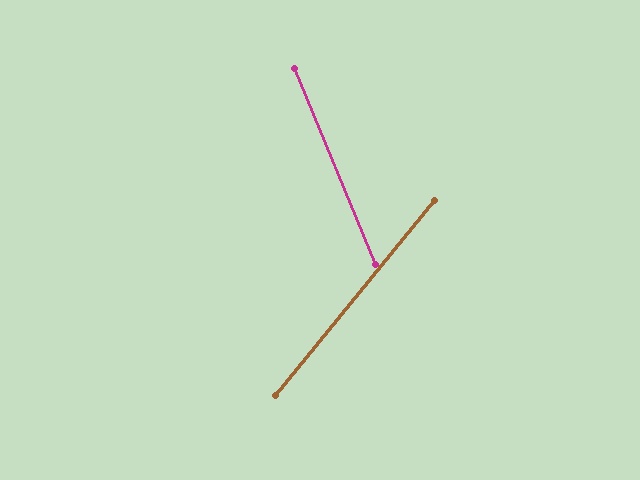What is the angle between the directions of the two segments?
Approximately 62 degrees.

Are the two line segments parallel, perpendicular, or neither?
Neither parallel nor perpendicular — they differ by about 62°.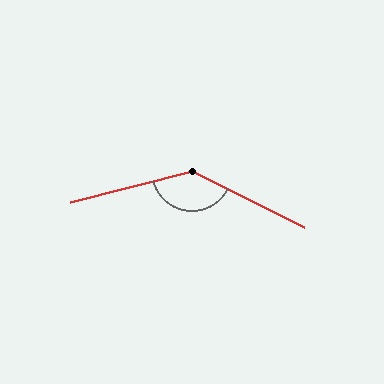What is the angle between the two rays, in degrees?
Approximately 139 degrees.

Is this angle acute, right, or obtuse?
It is obtuse.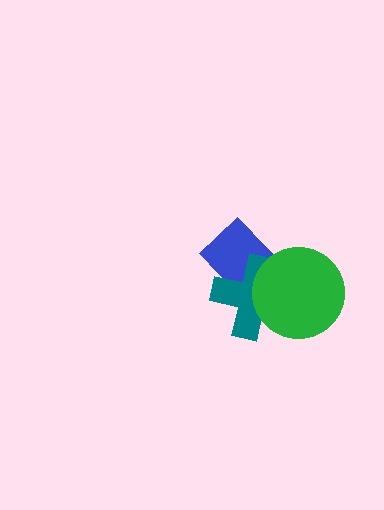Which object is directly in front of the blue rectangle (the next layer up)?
The teal cross is directly in front of the blue rectangle.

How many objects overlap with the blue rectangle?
2 objects overlap with the blue rectangle.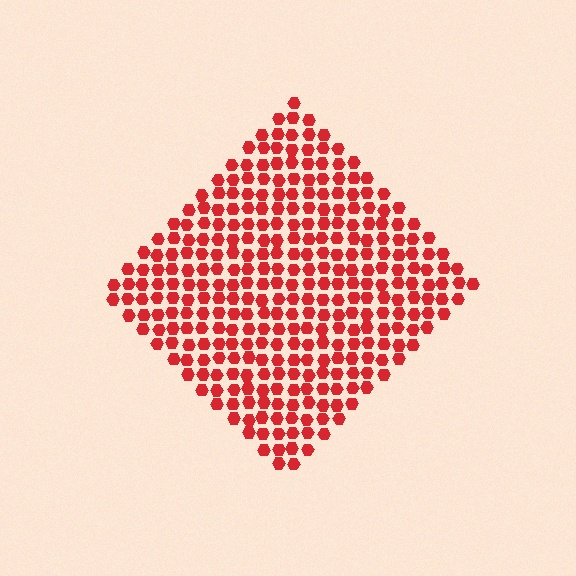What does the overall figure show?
The overall figure shows a diamond.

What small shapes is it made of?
It is made of small hexagons.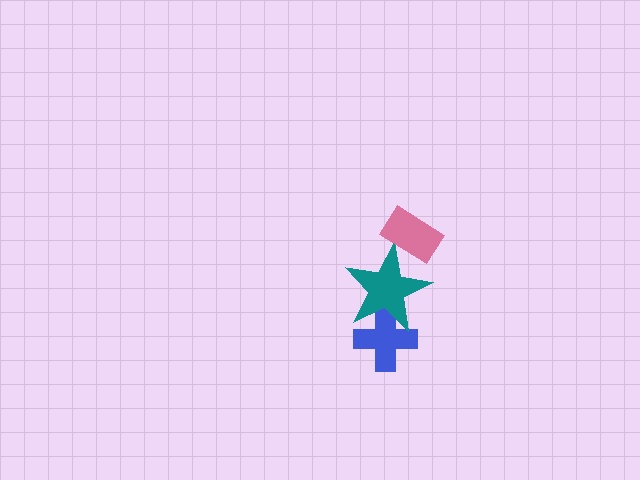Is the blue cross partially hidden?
Yes, it is partially covered by another shape.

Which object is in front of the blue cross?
The teal star is in front of the blue cross.